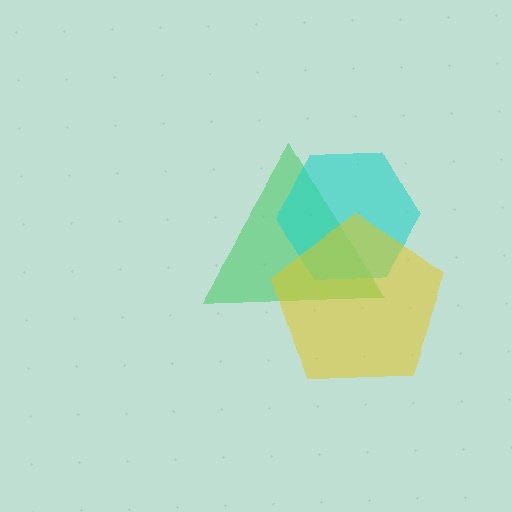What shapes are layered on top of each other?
The layered shapes are: a green triangle, a cyan hexagon, a yellow pentagon.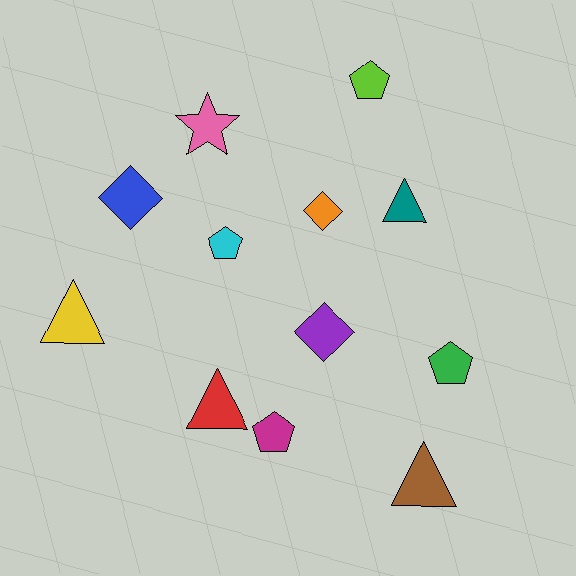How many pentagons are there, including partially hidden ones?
There are 4 pentagons.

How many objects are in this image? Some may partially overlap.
There are 12 objects.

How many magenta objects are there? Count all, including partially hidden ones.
There is 1 magenta object.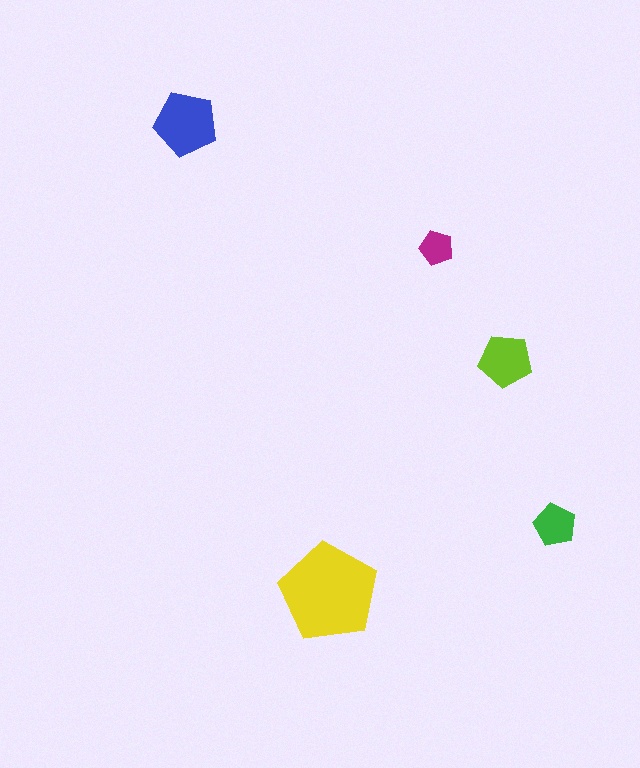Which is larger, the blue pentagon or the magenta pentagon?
The blue one.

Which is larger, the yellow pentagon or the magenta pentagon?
The yellow one.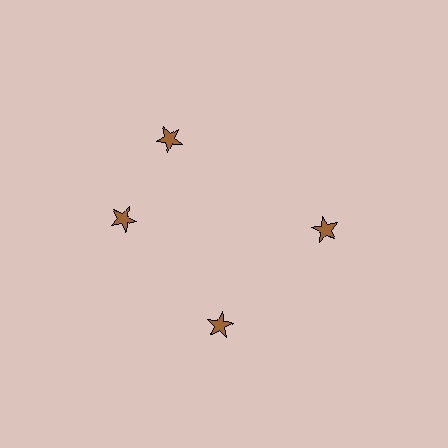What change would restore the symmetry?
The symmetry would be restored by rotating it back into even spacing with its neighbors so that all 4 stars sit at equal angles and equal distance from the center.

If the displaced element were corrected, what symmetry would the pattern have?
It would have 4-fold rotational symmetry — the pattern would map onto itself every 90 degrees.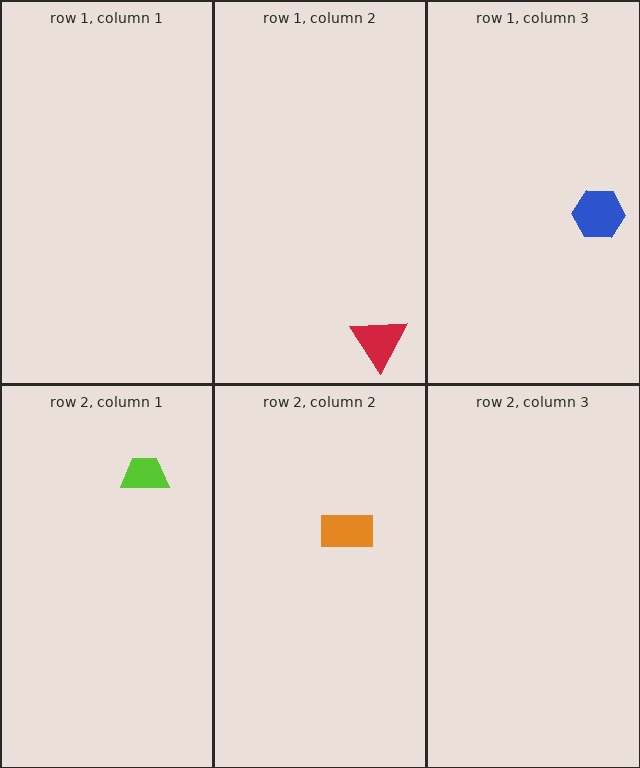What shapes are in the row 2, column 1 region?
The lime trapezoid.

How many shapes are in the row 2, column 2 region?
1.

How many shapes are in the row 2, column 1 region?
1.